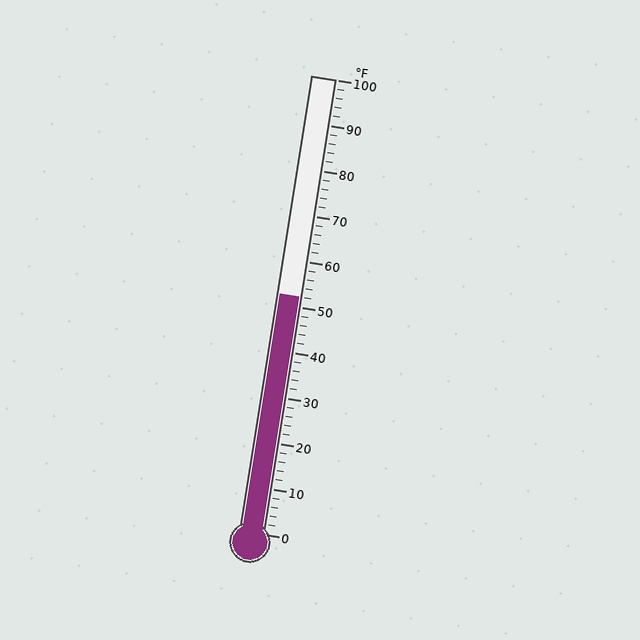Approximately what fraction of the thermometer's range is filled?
The thermometer is filled to approximately 50% of its range.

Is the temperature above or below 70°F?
The temperature is below 70°F.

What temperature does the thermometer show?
The thermometer shows approximately 52°F.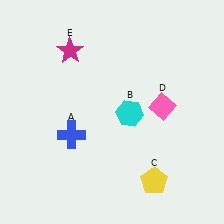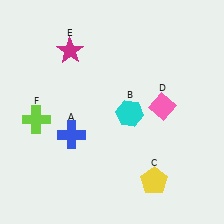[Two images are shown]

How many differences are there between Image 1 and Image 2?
There is 1 difference between the two images.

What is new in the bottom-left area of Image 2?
A lime cross (F) was added in the bottom-left area of Image 2.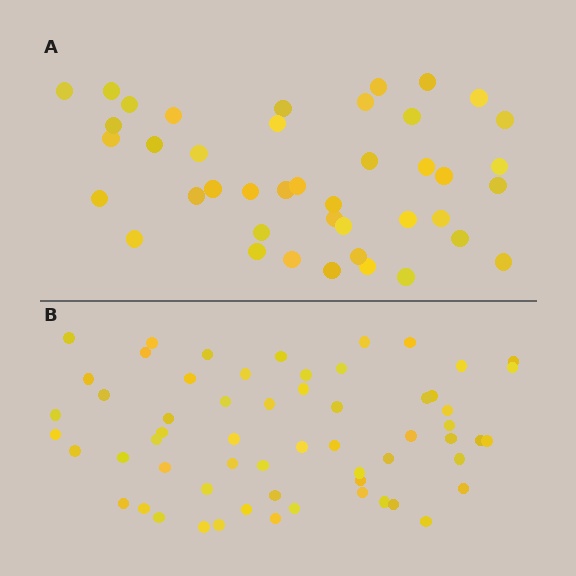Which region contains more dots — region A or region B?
Region B (the bottom region) has more dots.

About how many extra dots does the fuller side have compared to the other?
Region B has approximately 20 more dots than region A.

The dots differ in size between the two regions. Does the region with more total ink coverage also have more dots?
No. Region A has more total ink coverage because its dots are larger, but region B actually contains more individual dots. Total area can be misleading — the number of items is what matters here.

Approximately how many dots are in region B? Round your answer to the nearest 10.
About 60 dots.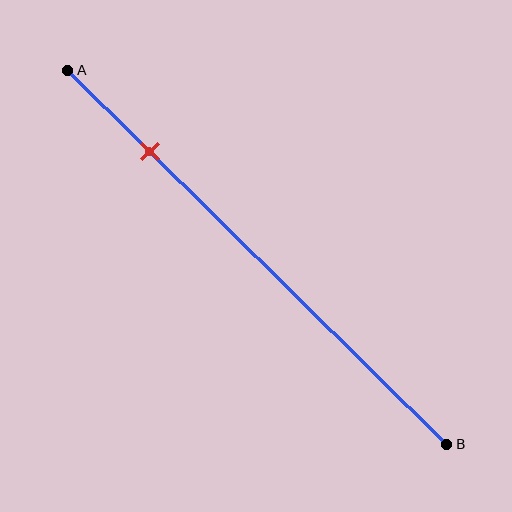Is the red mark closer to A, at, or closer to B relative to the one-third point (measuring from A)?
The red mark is closer to point A than the one-third point of segment AB.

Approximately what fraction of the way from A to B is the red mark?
The red mark is approximately 20% of the way from A to B.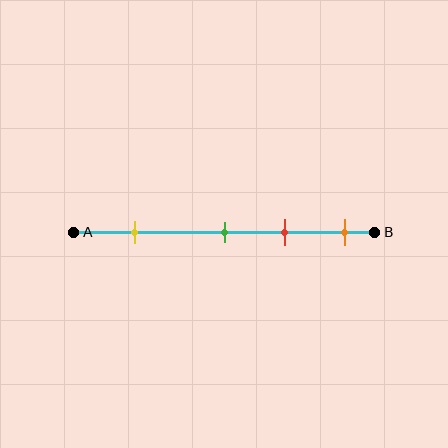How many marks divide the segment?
There are 4 marks dividing the segment.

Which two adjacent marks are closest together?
The green and red marks are the closest adjacent pair.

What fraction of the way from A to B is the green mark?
The green mark is approximately 50% (0.5) of the way from A to B.